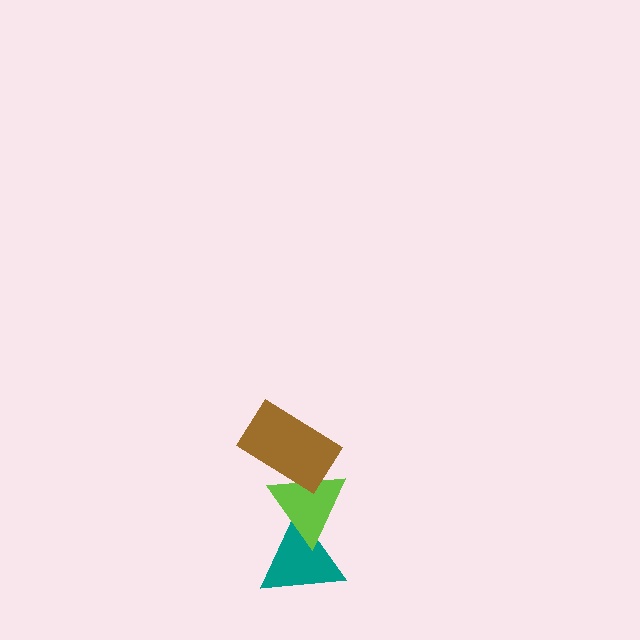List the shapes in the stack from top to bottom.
From top to bottom: the brown rectangle, the lime triangle, the teal triangle.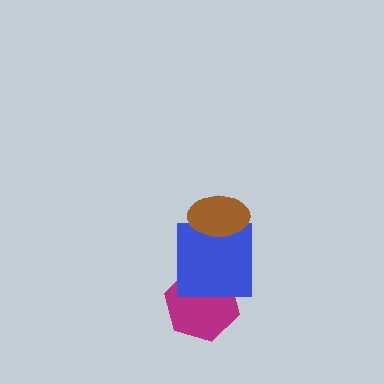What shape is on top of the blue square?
The brown ellipse is on top of the blue square.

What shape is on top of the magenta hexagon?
The blue square is on top of the magenta hexagon.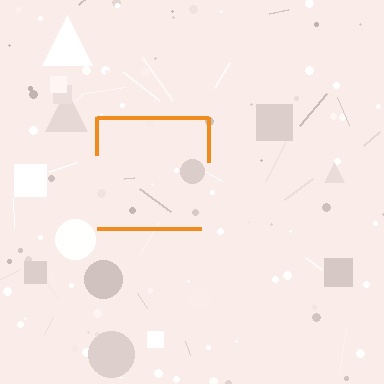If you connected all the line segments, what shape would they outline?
They would outline a square.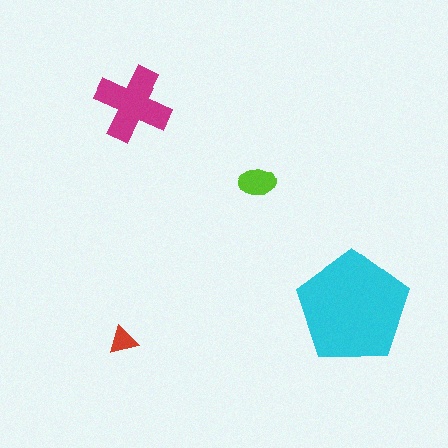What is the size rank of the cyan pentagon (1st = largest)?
1st.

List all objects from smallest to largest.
The red triangle, the lime ellipse, the magenta cross, the cyan pentagon.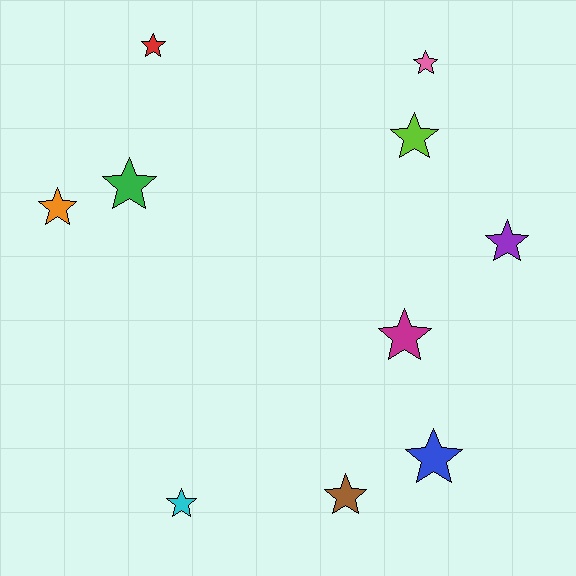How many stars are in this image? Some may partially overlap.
There are 10 stars.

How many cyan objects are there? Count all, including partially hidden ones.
There is 1 cyan object.